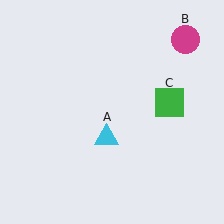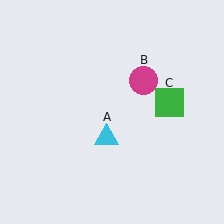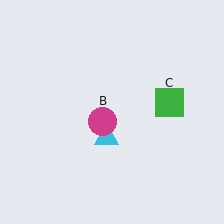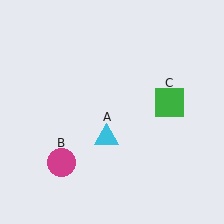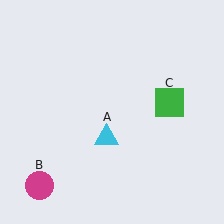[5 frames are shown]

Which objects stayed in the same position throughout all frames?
Cyan triangle (object A) and green square (object C) remained stationary.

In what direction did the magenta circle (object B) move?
The magenta circle (object B) moved down and to the left.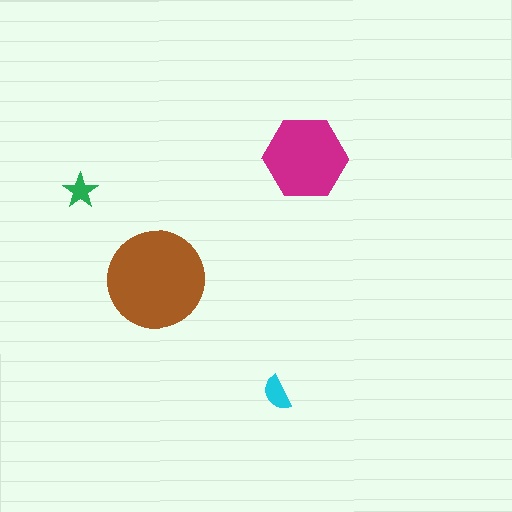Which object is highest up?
The magenta hexagon is topmost.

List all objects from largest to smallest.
The brown circle, the magenta hexagon, the cyan semicircle, the green star.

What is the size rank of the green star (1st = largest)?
4th.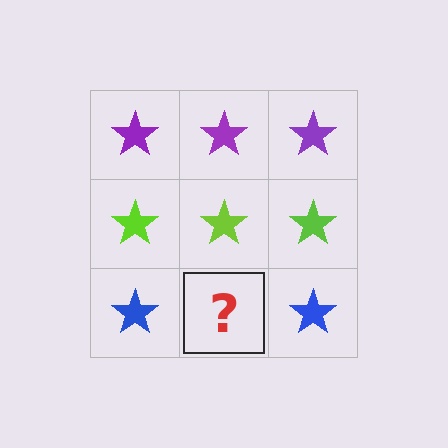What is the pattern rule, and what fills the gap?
The rule is that each row has a consistent color. The gap should be filled with a blue star.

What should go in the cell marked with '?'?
The missing cell should contain a blue star.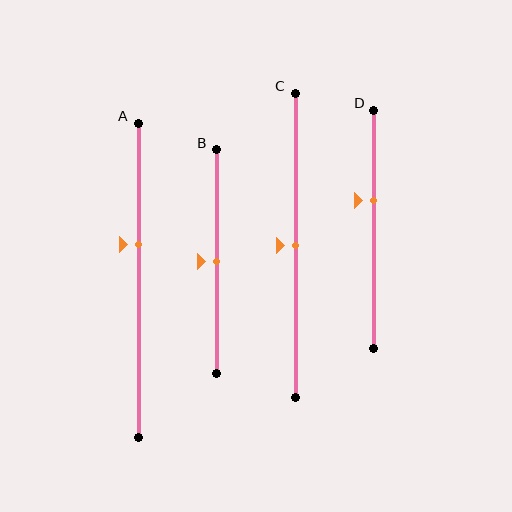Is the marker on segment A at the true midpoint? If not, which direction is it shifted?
No, the marker on segment A is shifted upward by about 11% of the segment length.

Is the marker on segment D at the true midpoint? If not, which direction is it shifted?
No, the marker on segment D is shifted upward by about 12% of the segment length.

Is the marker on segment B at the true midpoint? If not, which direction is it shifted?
Yes, the marker on segment B is at the true midpoint.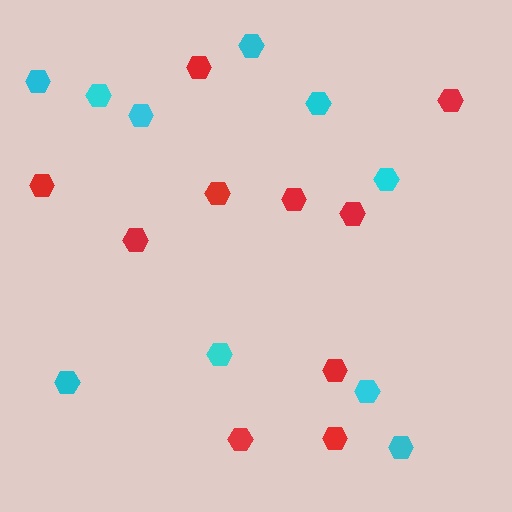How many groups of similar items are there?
There are 2 groups: one group of cyan hexagons (10) and one group of red hexagons (10).